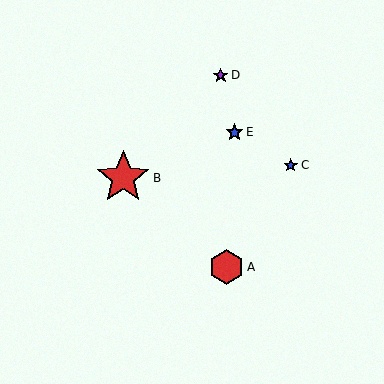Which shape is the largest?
The red star (labeled B) is the largest.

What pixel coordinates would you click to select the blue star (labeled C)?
Click at (291, 165) to select the blue star C.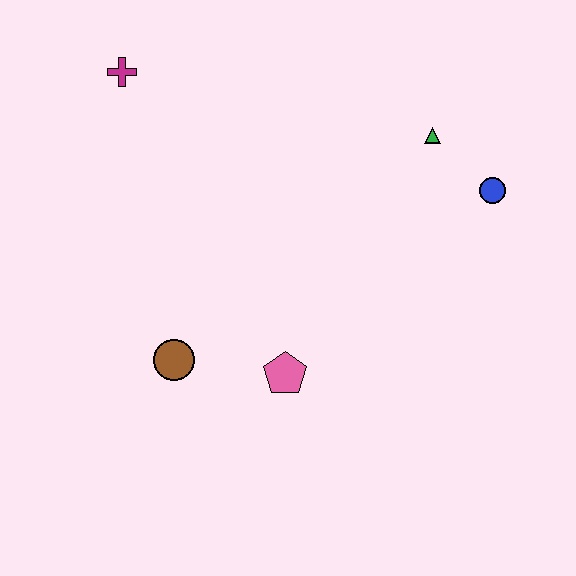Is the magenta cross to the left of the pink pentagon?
Yes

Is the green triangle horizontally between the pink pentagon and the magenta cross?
No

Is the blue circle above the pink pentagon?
Yes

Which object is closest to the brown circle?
The pink pentagon is closest to the brown circle.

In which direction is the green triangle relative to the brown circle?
The green triangle is to the right of the brown circle.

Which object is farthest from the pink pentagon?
The magenta cross is farthest from the pink pentagon.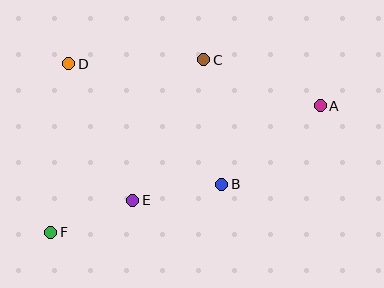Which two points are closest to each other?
Points E and F are closest to each other.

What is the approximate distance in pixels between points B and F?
The distance between B and F is approximately 178 pixels.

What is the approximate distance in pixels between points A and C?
The distance between A and C is approximately 126 pixels.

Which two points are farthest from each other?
Points A and F are farthest from each other.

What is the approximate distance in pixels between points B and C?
The distance between B and C is approximately 126 pixels.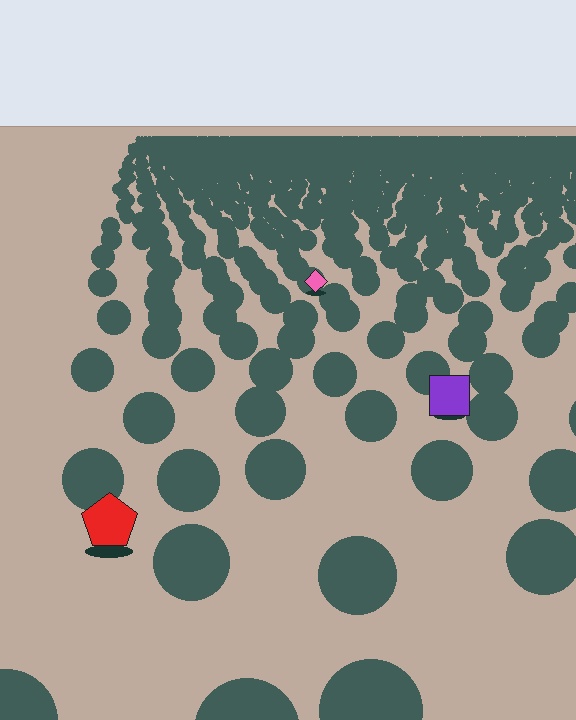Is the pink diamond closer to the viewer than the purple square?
No. The purple square is closer — you can tell from the texture gradient: the ground texture is coarser near it.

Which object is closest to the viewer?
The red pentagon is closest. The texture marks near it are larger and more spread out.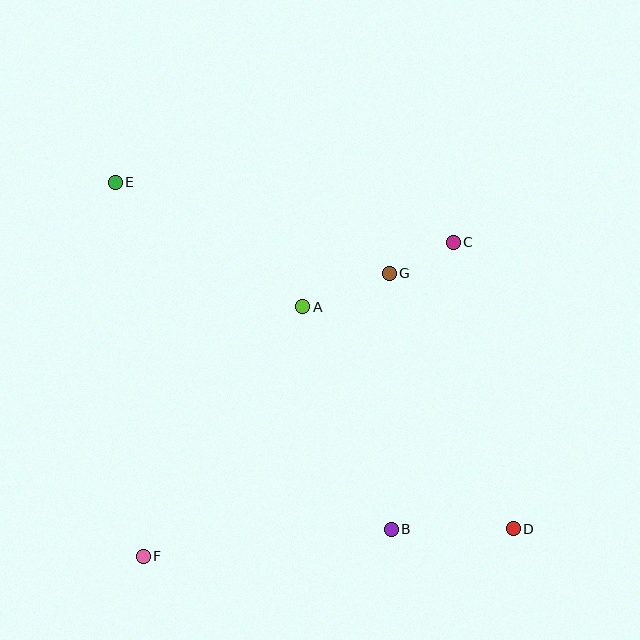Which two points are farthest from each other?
Points D and E are farthest from each other.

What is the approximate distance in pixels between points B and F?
The distance between B and F is approximately 250 pixels.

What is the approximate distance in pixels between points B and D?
The distance between B and D is approximately 122 pixels.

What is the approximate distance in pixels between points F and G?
The distance between F and G is approximately 375 pixels.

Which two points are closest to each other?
Points C and G are closest to each other.